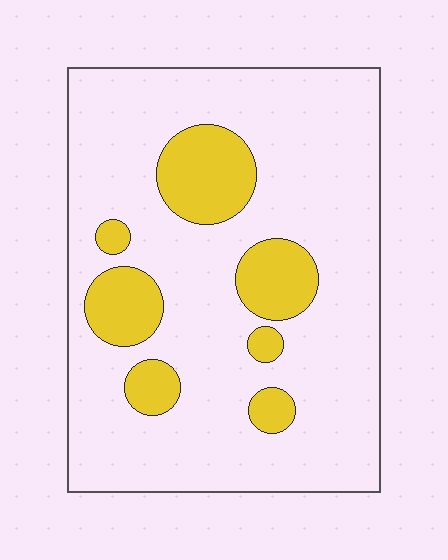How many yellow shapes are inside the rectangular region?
7.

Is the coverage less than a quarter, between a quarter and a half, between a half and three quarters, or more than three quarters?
Less than a quarter.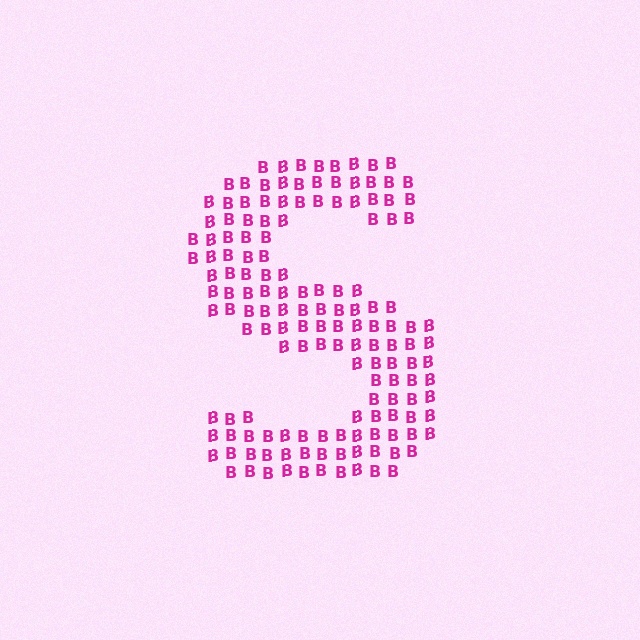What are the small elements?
The small elements are letter B's.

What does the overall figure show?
The overall figure shows the letter S.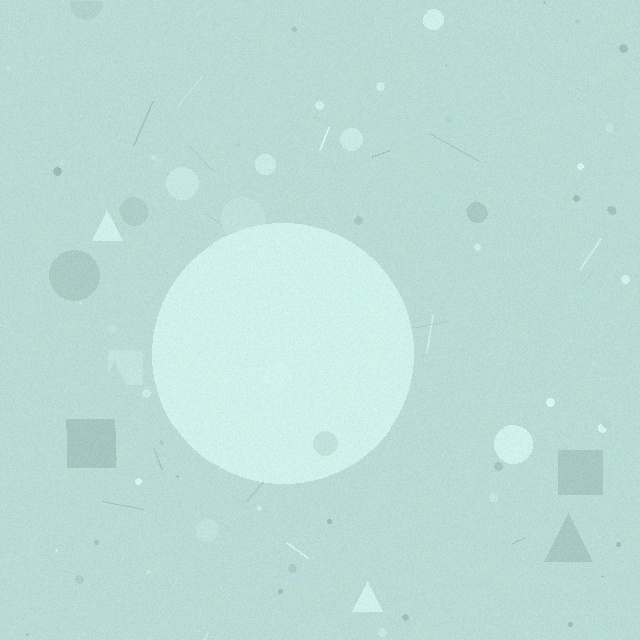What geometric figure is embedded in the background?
A circle is embedded in the background.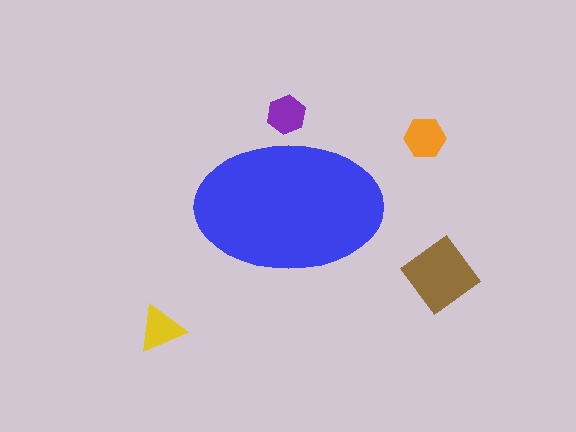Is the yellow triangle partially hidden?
No, the yellow triangle is fully visible.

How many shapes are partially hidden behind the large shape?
1 shape is partially hidden.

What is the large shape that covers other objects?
A blue ellipse.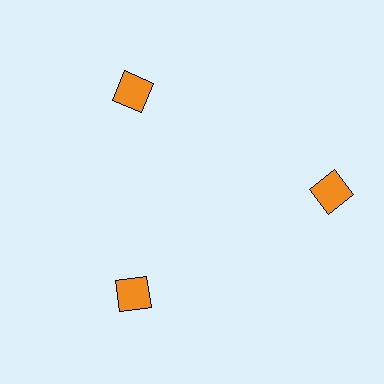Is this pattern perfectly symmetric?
No. The 3 orange diamonds are arranged in a ring, but one element near the 3 o'clock position is pushed outward from the center, breaking the 3-fold rotational symmetry.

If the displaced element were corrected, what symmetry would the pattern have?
It would have 3-fold rotational symmetry — the pattern would map onto itself every 120 degrees.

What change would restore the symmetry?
The symmetry would be restored by moving it inward, back onto the ring so that all 3 diamonds sit at equal angles and equal distance from the center.